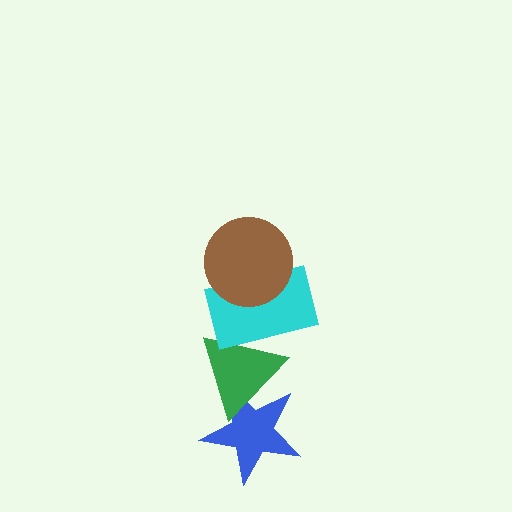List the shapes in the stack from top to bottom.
From top to bottom: the brown circle, the cyan rectangle, the green triangle, the blue star.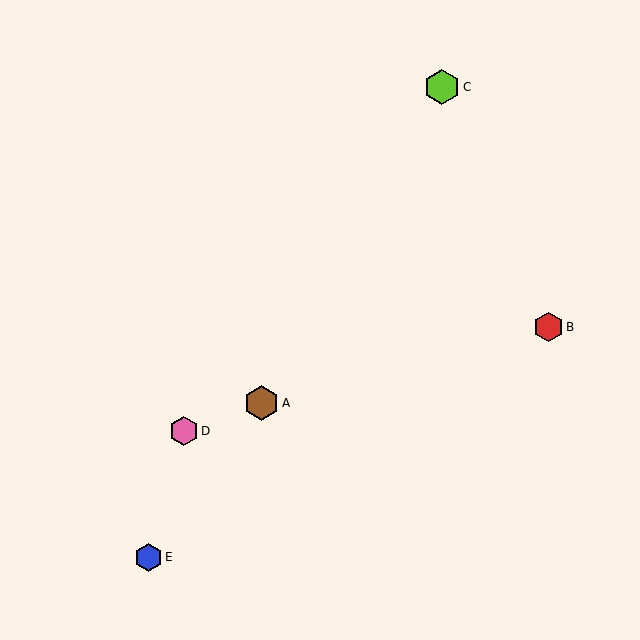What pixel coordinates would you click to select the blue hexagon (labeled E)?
Click at (148, 557) to select the blue hexagon E.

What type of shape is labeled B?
Shape B is a red hexagon.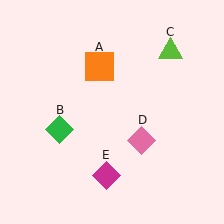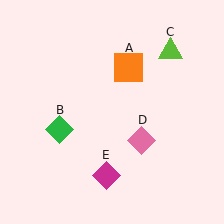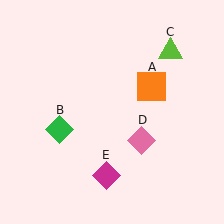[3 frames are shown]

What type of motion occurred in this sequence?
The orange square (object A) rotated clockwise around the center of the scene.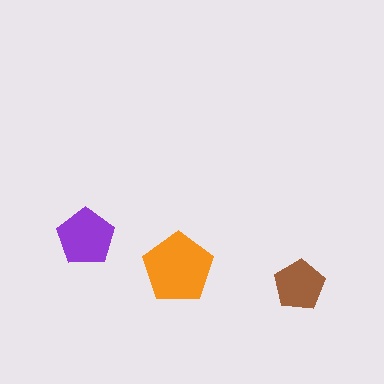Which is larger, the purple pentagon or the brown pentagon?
The purple one.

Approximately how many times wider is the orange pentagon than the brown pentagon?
About 1.5 times wider.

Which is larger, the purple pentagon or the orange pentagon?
The orange one.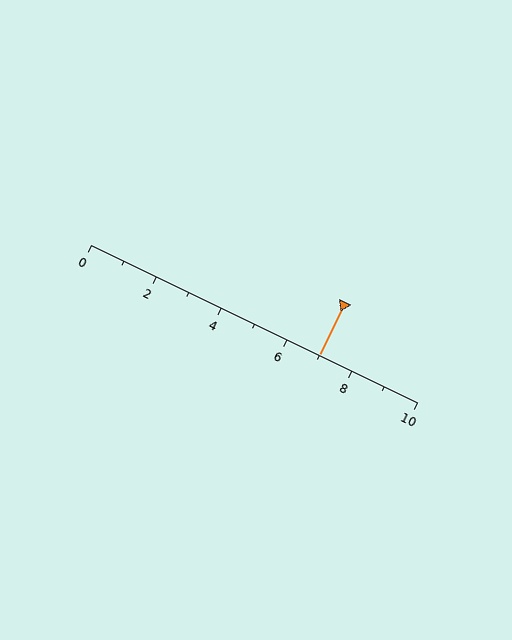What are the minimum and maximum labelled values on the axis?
The axis runs from 0 to 10.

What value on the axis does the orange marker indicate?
The marker indicates approximately 7.